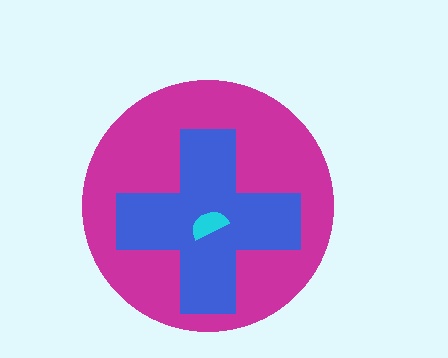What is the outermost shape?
The magenta circle.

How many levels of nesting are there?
3.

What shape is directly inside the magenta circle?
The blue cross.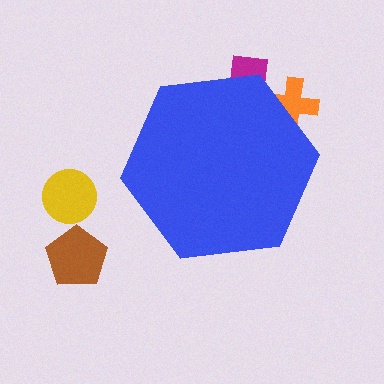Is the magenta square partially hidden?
Yes, the magenta square is partially hidden behind the blue hexagon.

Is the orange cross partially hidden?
Yes, the orange cross is partially hidden behind the blue hexagon.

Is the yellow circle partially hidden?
No, the yellow circle is fully visible.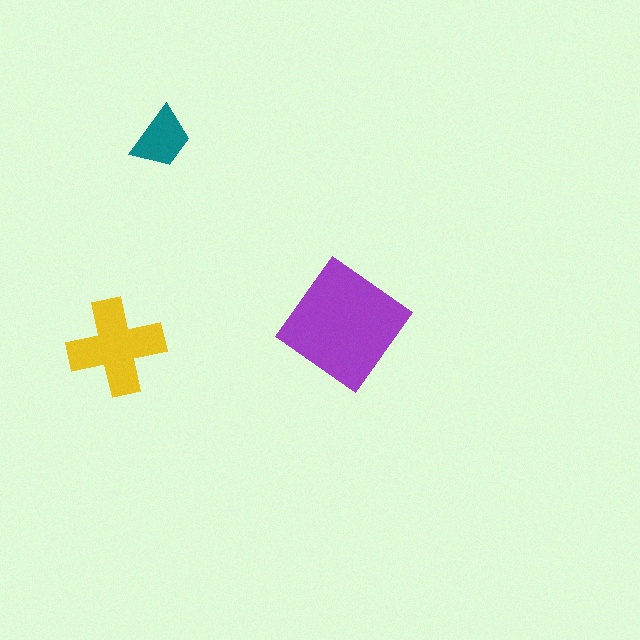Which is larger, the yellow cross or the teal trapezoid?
The yellow cross.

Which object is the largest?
The purple diamond.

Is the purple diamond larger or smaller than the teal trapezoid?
Larger.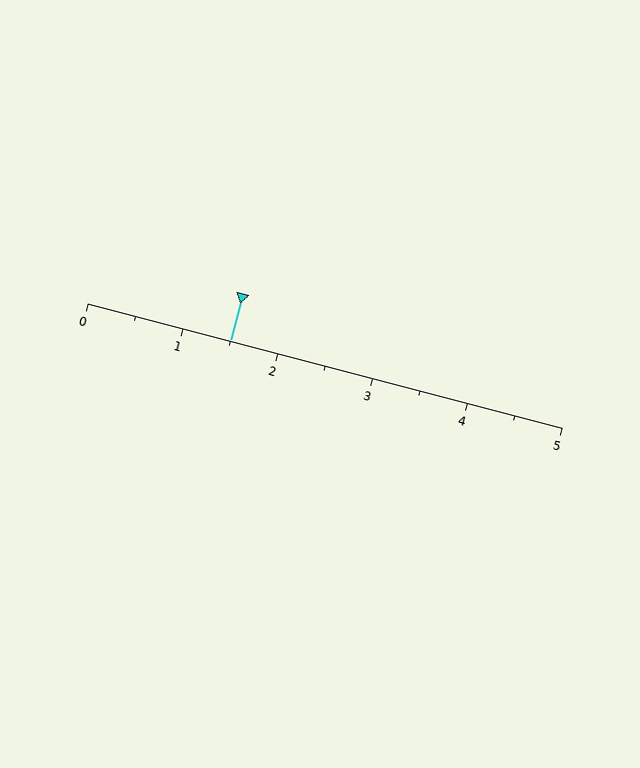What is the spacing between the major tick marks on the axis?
The major ticks are spaced 1 apart.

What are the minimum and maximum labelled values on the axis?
The axis runs from 0 to 5.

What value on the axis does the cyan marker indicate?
The marker indicates approximately 1.5.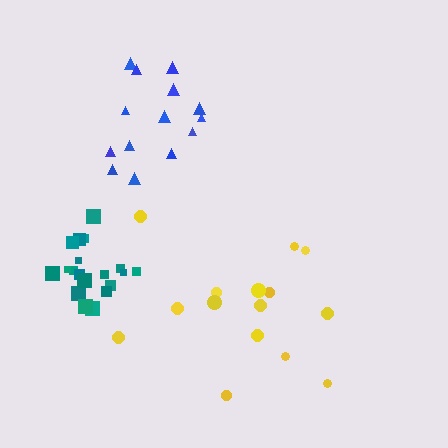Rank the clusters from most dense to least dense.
teal, blue, yellow.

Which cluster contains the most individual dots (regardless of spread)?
Teal (20).